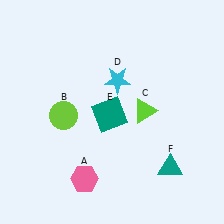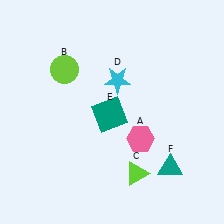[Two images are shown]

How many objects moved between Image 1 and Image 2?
3 objects moved between the two images.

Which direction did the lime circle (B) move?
The lime circle (B) moved up.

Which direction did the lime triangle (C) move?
The lime triangle (C) moved down.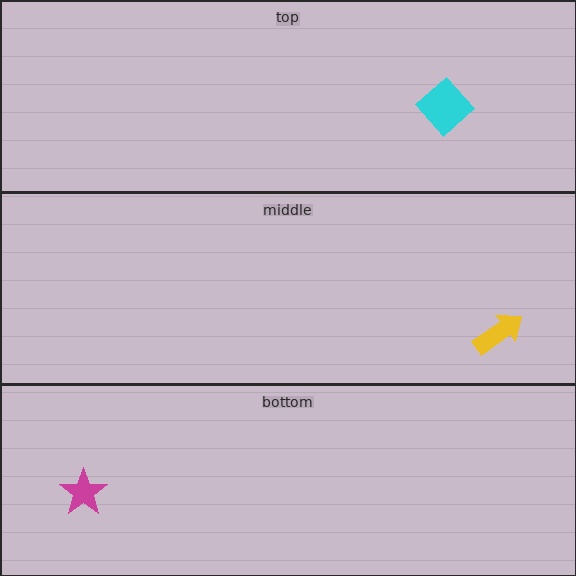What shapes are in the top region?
The cyan diamond.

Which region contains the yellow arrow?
The middle region.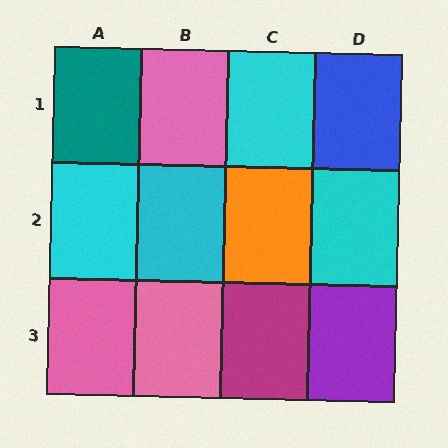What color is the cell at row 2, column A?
Cyan.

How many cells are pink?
3 cells are pink.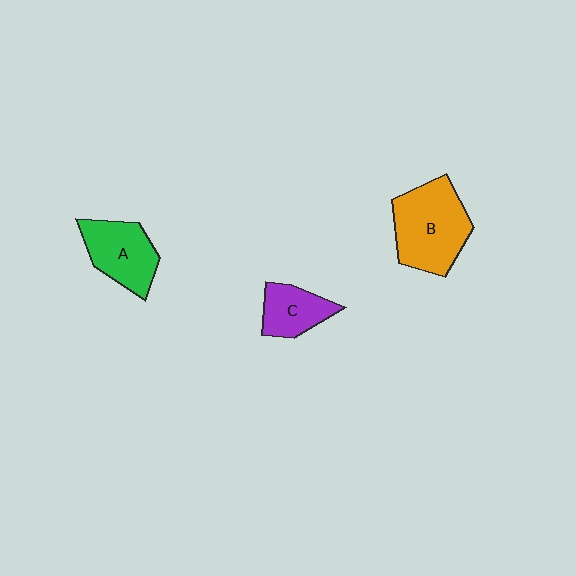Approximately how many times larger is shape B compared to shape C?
Approximately 1.9 times.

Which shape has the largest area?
Shape B (orange).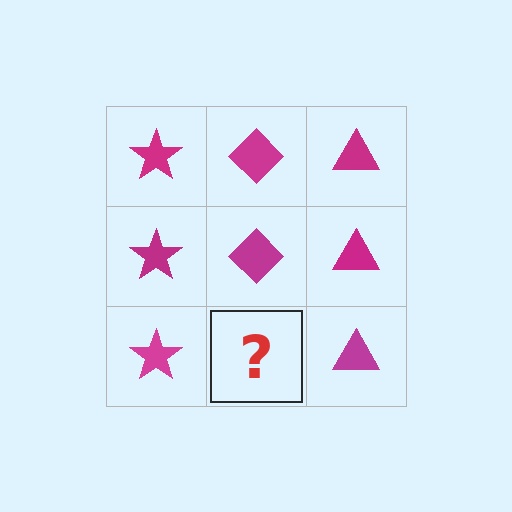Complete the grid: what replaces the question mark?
The question mark should be replaced with a magenta diamond.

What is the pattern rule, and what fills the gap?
The rule is that each column has a consistent shape. The gap should be filled with a magenta diamond.